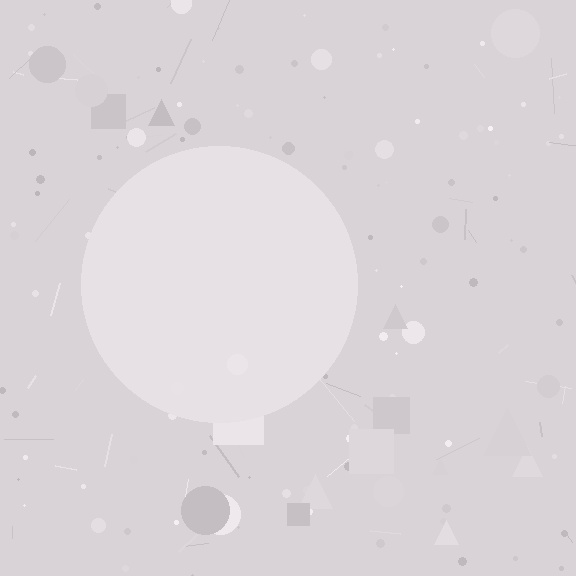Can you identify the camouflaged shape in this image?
The camouflaged shape is a circle.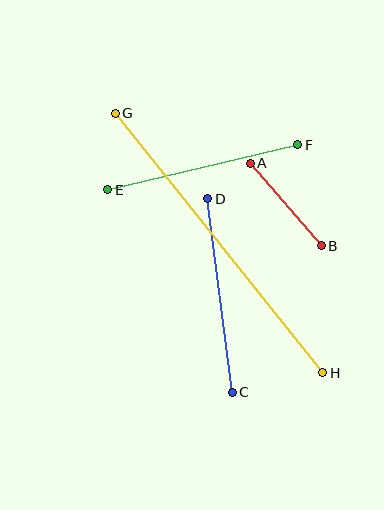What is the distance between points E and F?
The distance is approximately 196 pixels.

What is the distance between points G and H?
The distance is approximately 332 pixels.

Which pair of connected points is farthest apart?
Points G and H are farthest apart.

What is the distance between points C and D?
The distance is approximately 195 pixels.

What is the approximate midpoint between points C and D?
The midpoint is at approximately (220, 295) pixels.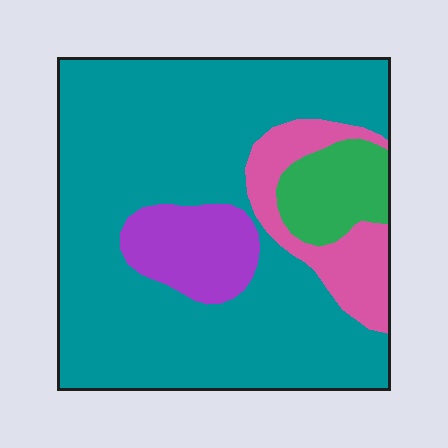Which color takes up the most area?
Teal, at roughly 70%.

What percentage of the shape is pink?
Pink takes up about one tenth (1/10) of the shape.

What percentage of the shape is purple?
Purple covers around 10% of the shape.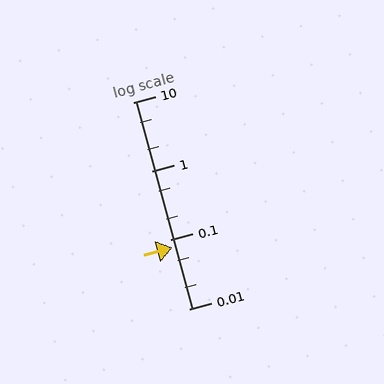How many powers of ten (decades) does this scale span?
The scale spans 3 decades, from 0.01 to 10.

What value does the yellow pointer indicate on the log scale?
The pointer indicates approximately 0.077.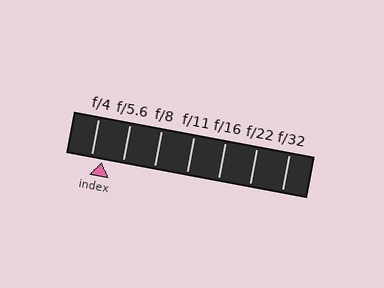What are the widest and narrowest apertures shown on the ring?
The widest aperture shown is f/4 and the narrowest is f/32.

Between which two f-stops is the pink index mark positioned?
The index mark is between f/4 and f/5.6.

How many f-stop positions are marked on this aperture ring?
There are 7 f-stop positions marked.